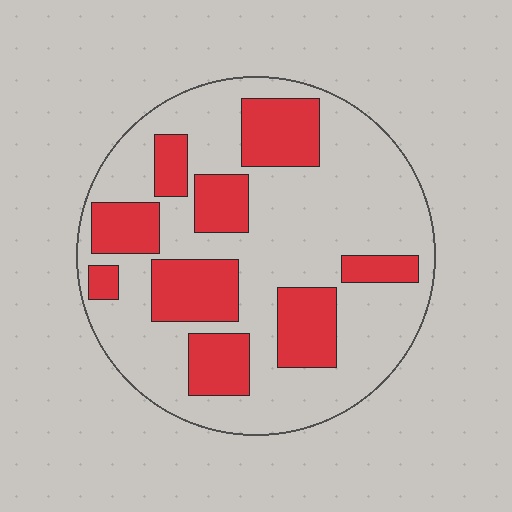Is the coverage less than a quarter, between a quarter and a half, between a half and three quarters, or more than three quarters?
Between a quarter and a half.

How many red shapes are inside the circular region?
9.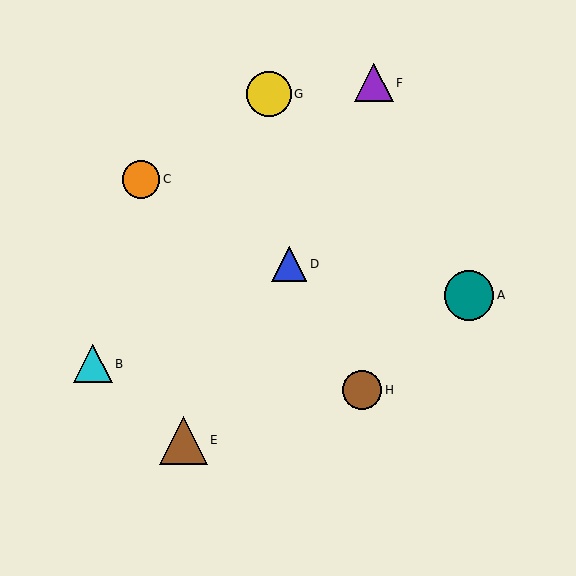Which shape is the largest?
The teal circle (labeled A) is the largest.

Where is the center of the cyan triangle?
The center of the cyan triangle is at (93, 364).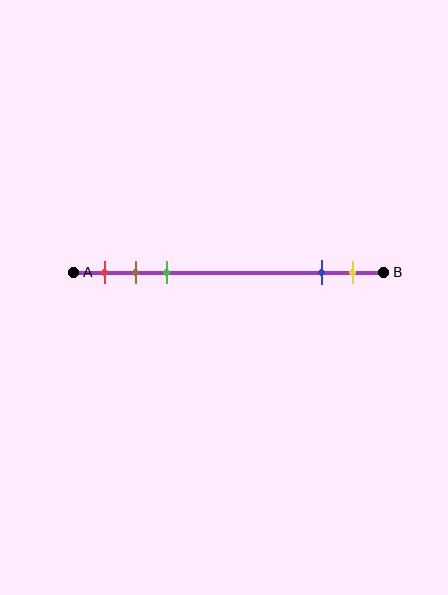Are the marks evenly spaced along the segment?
No, the marks are not evenly spaced.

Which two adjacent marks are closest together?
The brown and green marks are the closest adjacent pair.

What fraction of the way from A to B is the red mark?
The red mark is approximately 10% (0.1) of the way from A to B.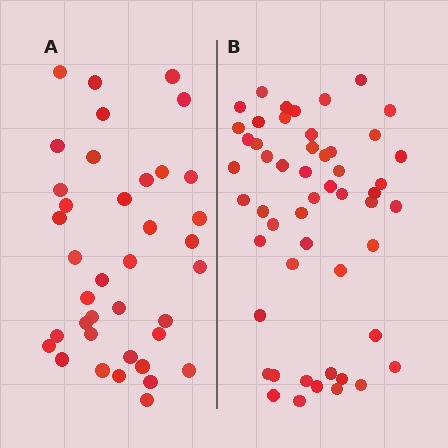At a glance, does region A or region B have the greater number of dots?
Region B (the right region) has more dots.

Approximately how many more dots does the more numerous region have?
Region B has approximately 15 more dots than region A.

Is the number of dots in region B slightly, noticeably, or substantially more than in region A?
Region B has noticeably more, but not dramatically so. The ratio is roughly 1.4 to 1.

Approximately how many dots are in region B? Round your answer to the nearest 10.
About 50 dots. (The exact count is 52, which rounds to 50.)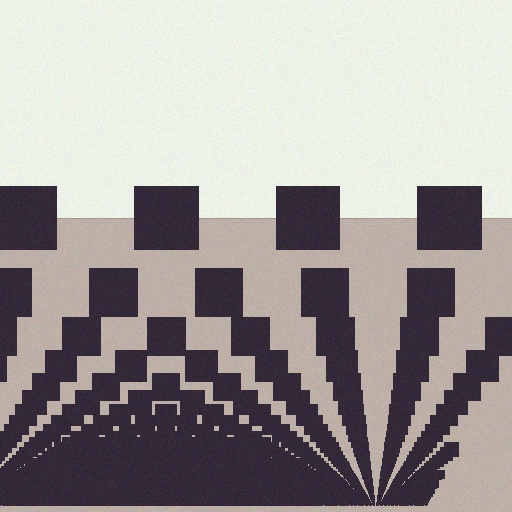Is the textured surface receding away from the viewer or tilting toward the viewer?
The surface appears to tilt toward the viewer. Texture elements get larger and sparser toward the top.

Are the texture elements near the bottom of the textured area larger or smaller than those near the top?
Smaller. The gradient is inverted — elements near the bottom are smaller and denser.